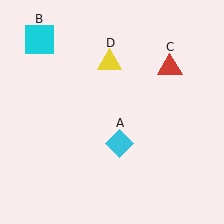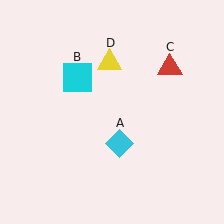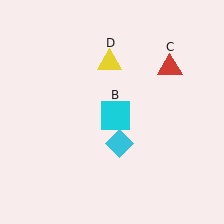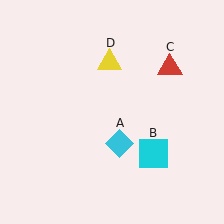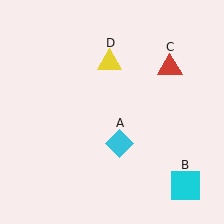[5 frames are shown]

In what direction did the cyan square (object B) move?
The cyan square (object B) moved down and to the right.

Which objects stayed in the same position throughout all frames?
Cyan diamond (object A) and red triangle (object C) and yellow triangle (object D) remained stationary.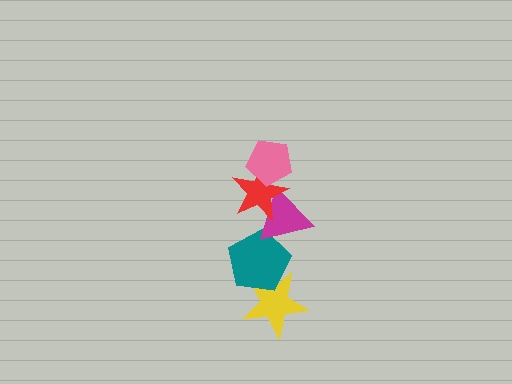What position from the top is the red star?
The red star is 2nd from the top.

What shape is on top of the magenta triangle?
The red star is on top of the magenta triangle.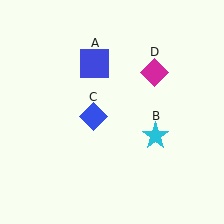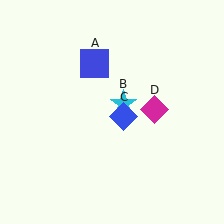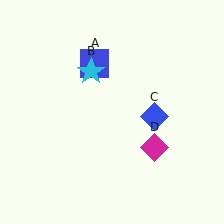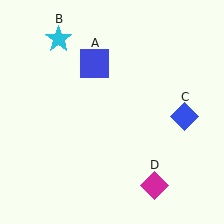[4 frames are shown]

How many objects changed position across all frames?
3 objects changed position: cyan star (object B), blue diamond (object C), magenta diamond (object D).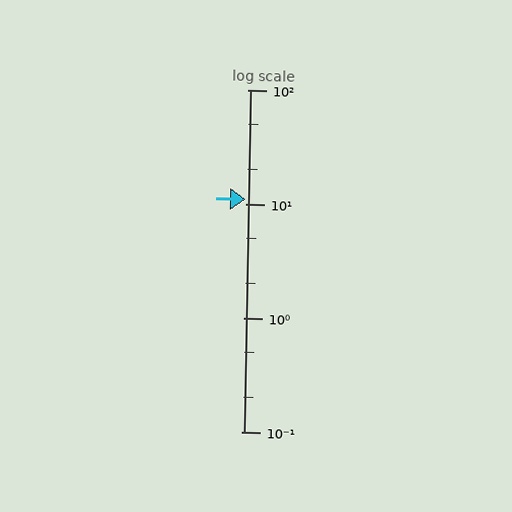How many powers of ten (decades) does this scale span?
The scale spans 3 decades, from 0.1 to 100.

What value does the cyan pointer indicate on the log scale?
The pointer indicates approximately 11.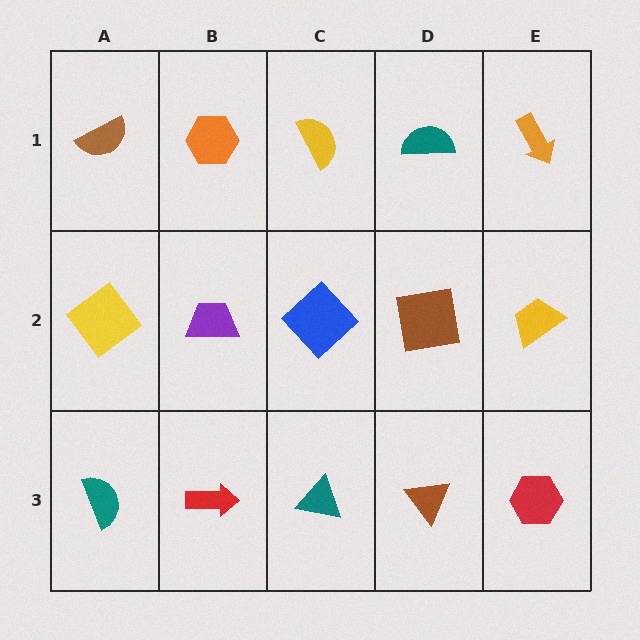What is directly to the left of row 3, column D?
A teal triangle.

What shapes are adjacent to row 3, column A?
A yellow diamond (row 2, column A), a red arrow (row 3, column B).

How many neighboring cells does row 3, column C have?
3.